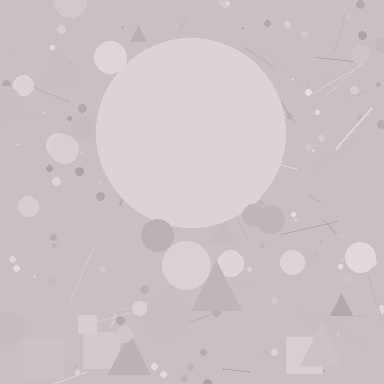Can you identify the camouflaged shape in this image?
The camouflaged shape is a circle.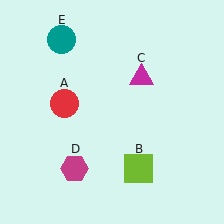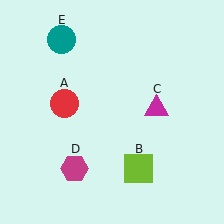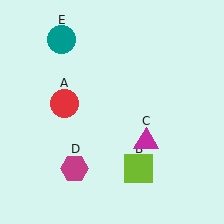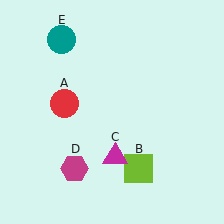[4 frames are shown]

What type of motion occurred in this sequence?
The magenta triangle (object C) rotated clockwise around the center of the scene.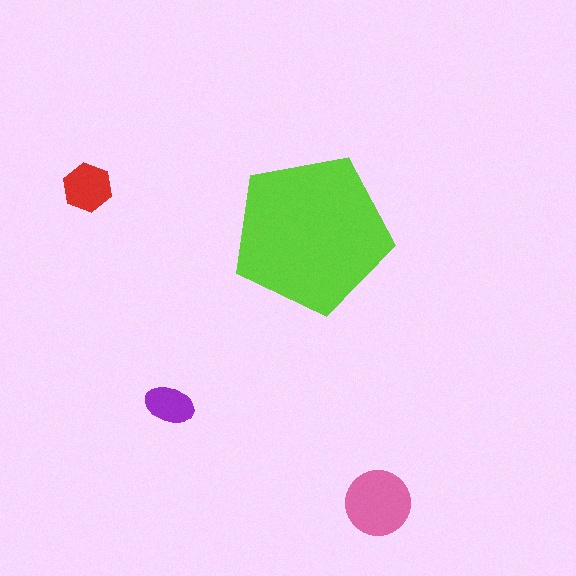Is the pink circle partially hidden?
No, the pink circle is fully visible.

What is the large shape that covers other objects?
A lime pentagon.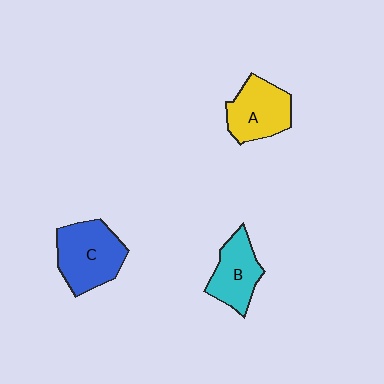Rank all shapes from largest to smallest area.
From largest to smallest: C (blue), A (yellow), B (cyan).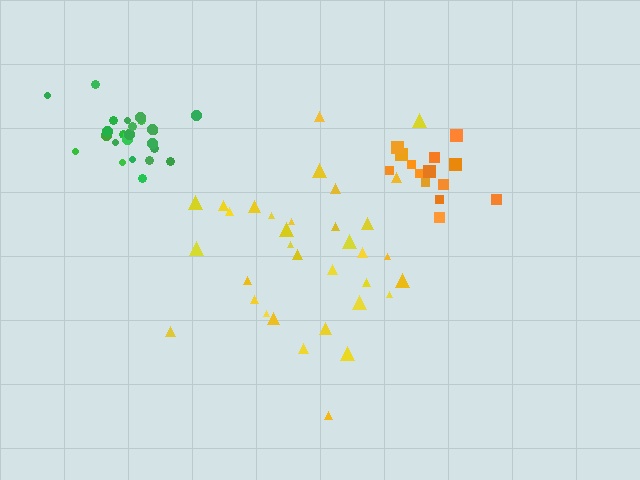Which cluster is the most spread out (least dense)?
Yellow.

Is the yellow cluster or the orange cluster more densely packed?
Orange.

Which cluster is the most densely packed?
Green.